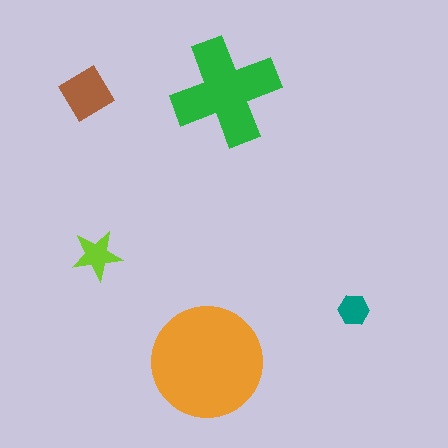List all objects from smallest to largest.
The teal hexagon, the lime star, the brown diamond, the green cross, the orange circle.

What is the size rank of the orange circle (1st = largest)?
1st.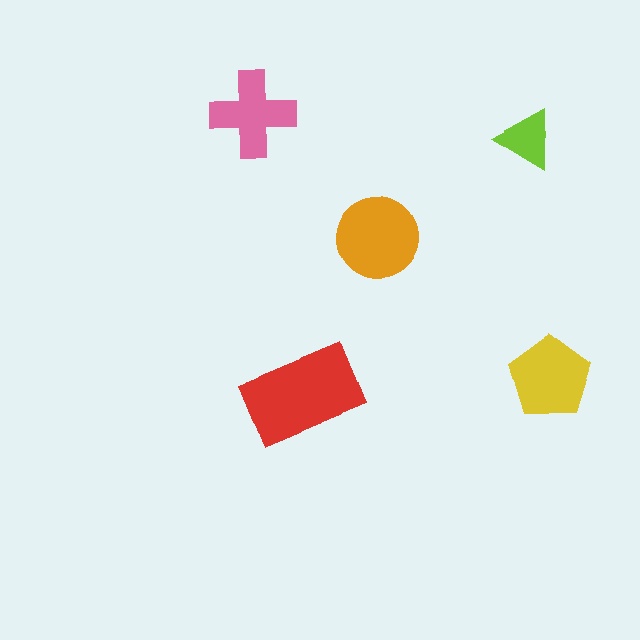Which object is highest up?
The pink cross is topmost.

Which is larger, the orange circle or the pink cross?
The orange circle.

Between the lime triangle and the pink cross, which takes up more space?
The pink cross.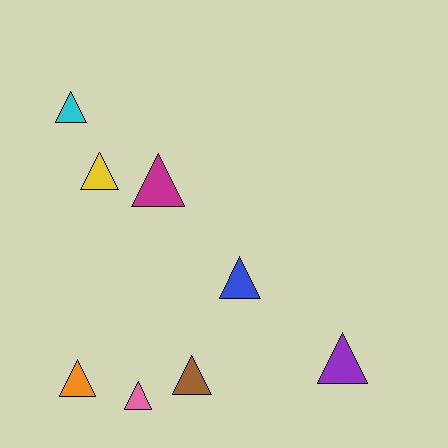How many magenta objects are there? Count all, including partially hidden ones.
There is 1 magenta object.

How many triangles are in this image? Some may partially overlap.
There are 8 triangles.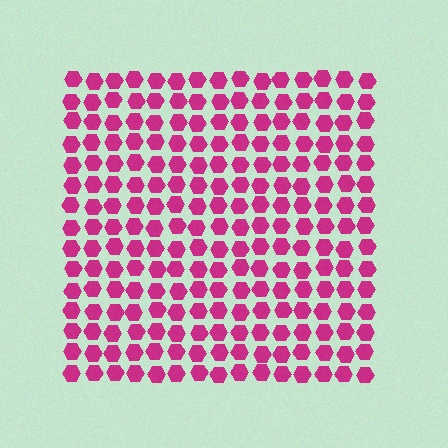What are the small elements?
The small elements are hexagons.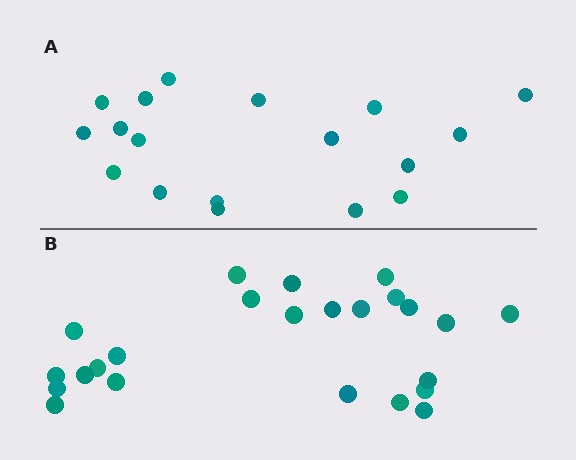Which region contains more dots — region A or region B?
Region B (the bottom region) has more dots.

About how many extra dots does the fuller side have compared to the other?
Region B has about 6 more dots than region A.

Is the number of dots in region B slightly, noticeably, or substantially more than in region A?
Region B has noticeably more, but not dramatically so. The ratio is roughly 1.3 to 1.